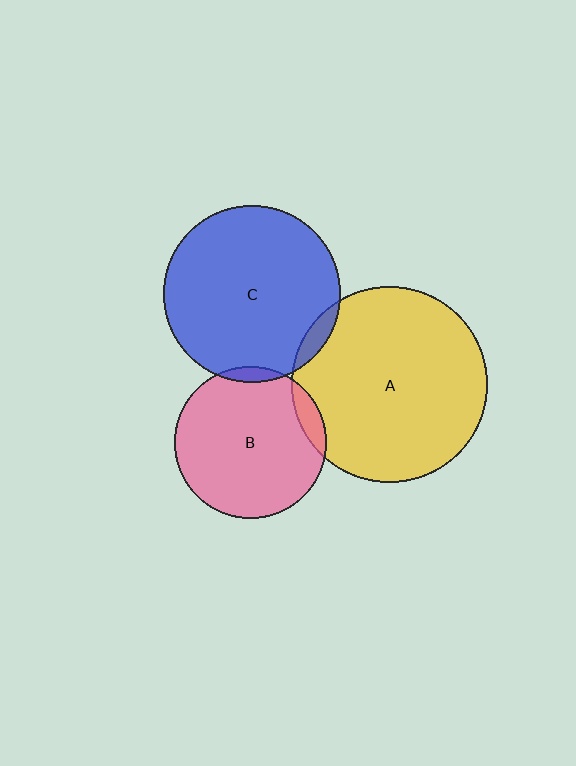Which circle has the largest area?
Circle A (yellow).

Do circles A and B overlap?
Yes.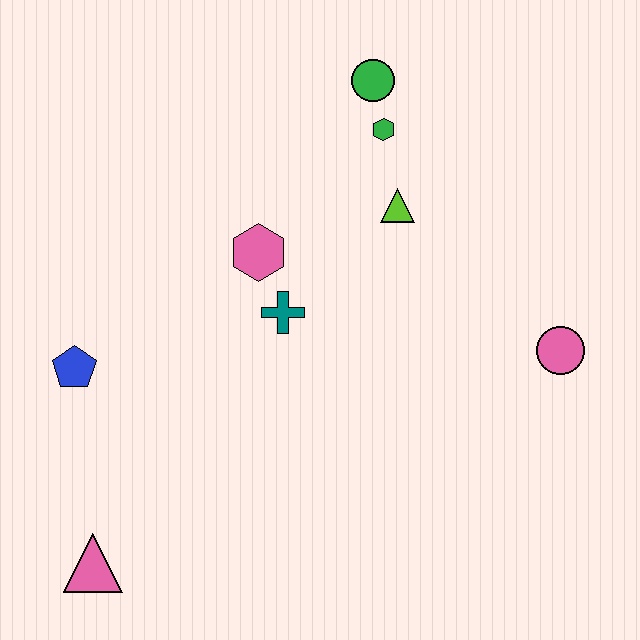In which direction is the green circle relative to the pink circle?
The green circle is above the pink circle.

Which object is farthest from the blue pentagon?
The pink circle is farthest from the blue pentagon.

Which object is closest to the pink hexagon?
The teal cross is closest to the pink hexagon.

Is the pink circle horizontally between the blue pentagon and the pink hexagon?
No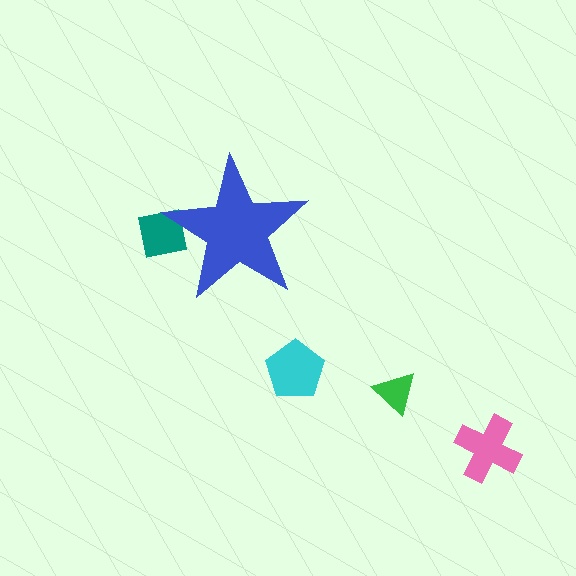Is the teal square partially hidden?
Yes, the teal square is partially hidden behind the blue star.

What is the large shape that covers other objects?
A blue star.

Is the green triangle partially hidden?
No, the green triangle is fully visible.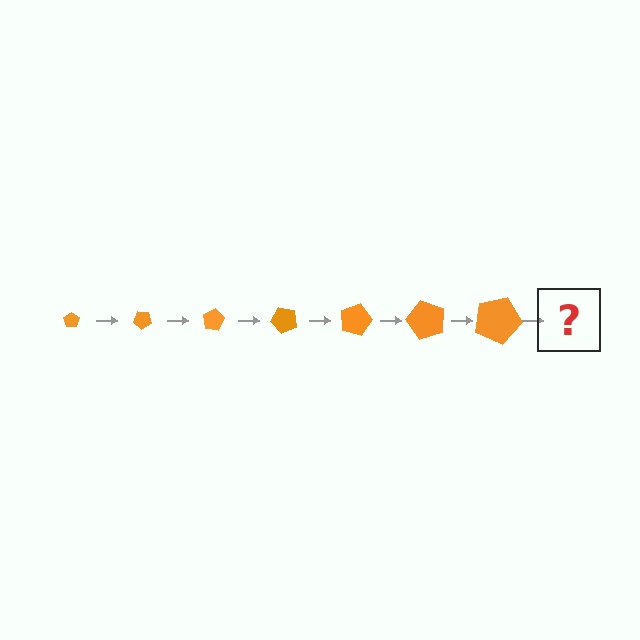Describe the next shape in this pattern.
It should be a pentagon, larger than the previous one and rotated 280 degrees from the start.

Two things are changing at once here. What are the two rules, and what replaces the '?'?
The two rules are that the pentagon grows larger each step and it rotates 40 degrees each step. The '?' should be a pentagon, larger than the previous one and rotated 280 degrees from the start.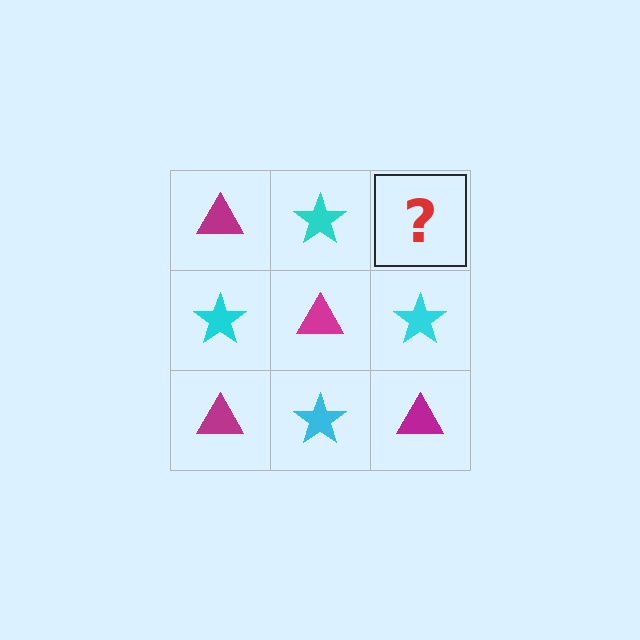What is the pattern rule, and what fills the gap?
The rule is that it alternates magenta triangle and cyan star in a checkerboard pattern. The gap should be filled with a magenta triangle.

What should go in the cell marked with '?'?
The missing cell should contain a magenta triangle.